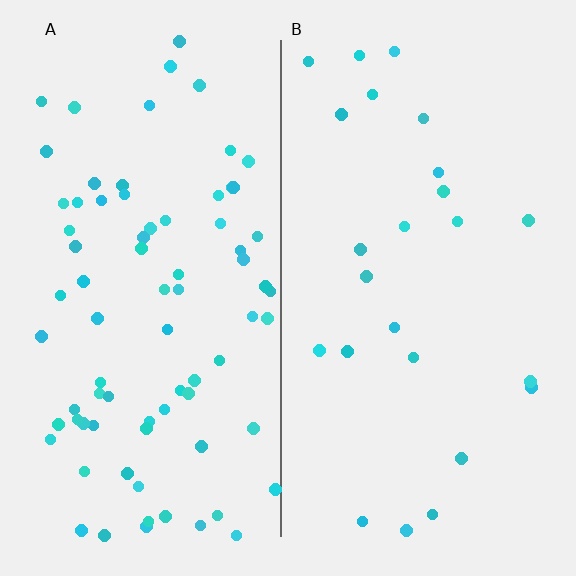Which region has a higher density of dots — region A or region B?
A (the left).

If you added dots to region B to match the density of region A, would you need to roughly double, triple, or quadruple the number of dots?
Approximately triple.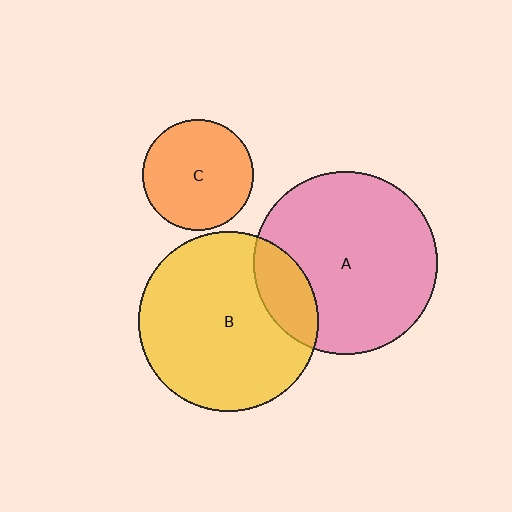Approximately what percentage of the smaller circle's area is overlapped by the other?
Approximately 15%.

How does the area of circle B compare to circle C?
Approximately 2.6 times.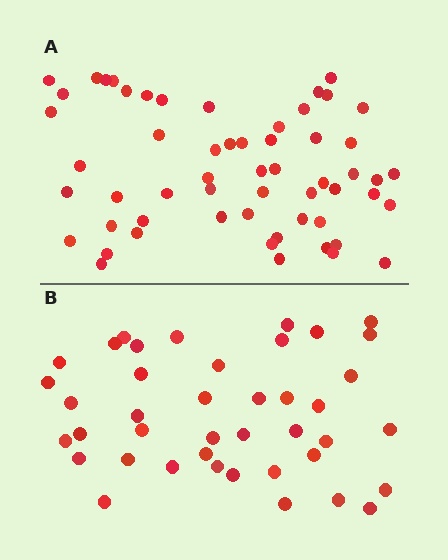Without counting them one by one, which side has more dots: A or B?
Region A (the top region) has more dots.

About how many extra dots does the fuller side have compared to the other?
Region A has approximately 15 more dots than region B.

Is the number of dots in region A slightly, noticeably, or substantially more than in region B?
Region A has noticeably more, but not dramatically so. The ratio is roughly 1.4 to 1.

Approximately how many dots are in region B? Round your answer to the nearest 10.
About 40 dots. (The exact count is 41, which rounds to 40.)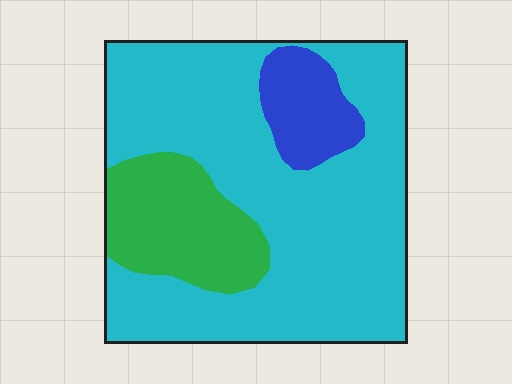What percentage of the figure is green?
Green covers about 20% of the figure.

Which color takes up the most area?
Cyan, at roughly 70%.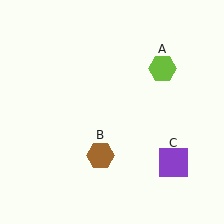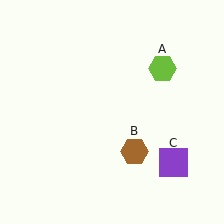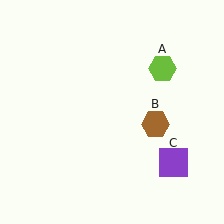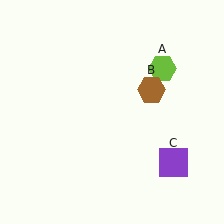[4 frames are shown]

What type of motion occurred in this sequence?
The brown hexagon (object B) rotated counterclockwise around the center of the scene.